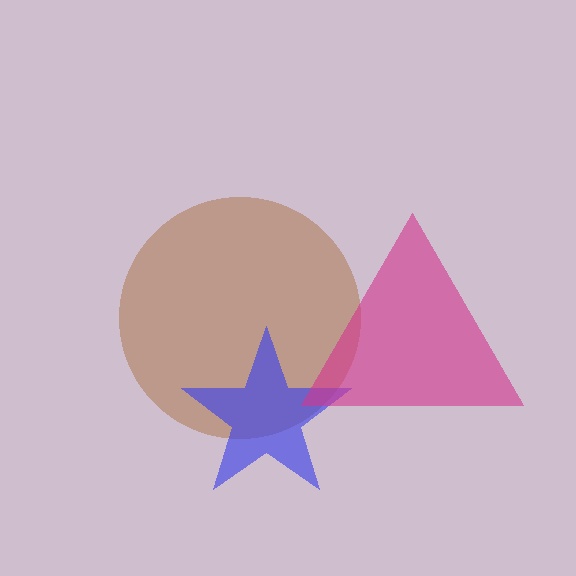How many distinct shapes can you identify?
There are 3 distinct shapes: a brown circle, a blue star, a magenta triangle.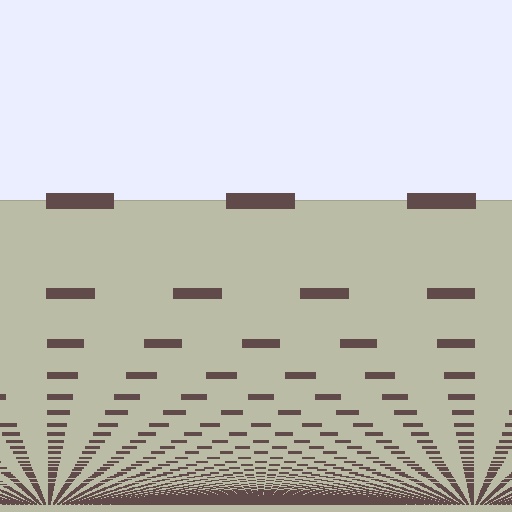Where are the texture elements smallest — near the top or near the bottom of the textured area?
Near the bottom.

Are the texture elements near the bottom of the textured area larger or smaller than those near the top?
Smaller. The gradient is inverted — elements near the bottom are smaller and denser.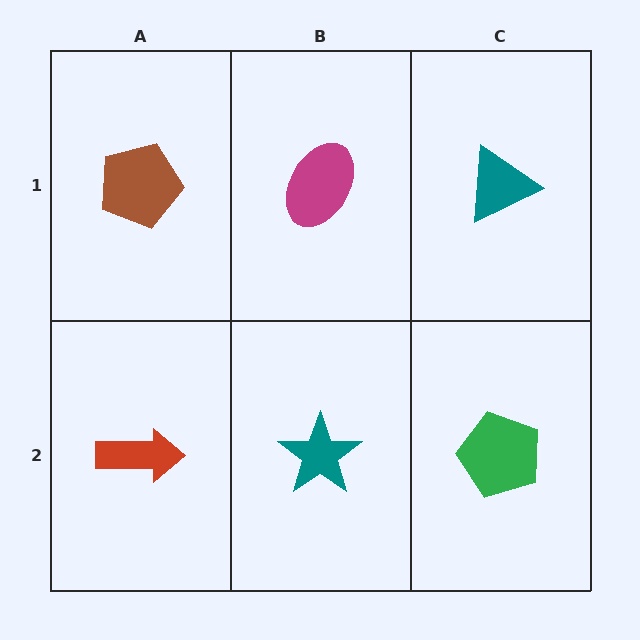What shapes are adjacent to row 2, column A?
A brown pentagon (row 1, column A), a teal star (row 2, column B).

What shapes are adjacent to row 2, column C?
A teal triangle (row 1, column C), a teal star (row 2, column B).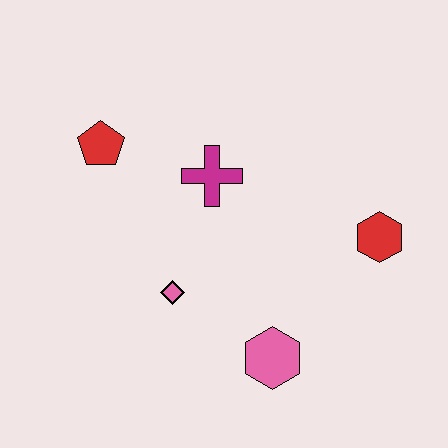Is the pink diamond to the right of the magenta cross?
No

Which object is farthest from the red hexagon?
The red pentagon is farthest from the red hexagon.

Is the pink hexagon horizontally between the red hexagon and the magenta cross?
Yes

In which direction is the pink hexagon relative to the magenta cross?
The pink hexagon is below the magenta cross.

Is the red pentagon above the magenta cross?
Yes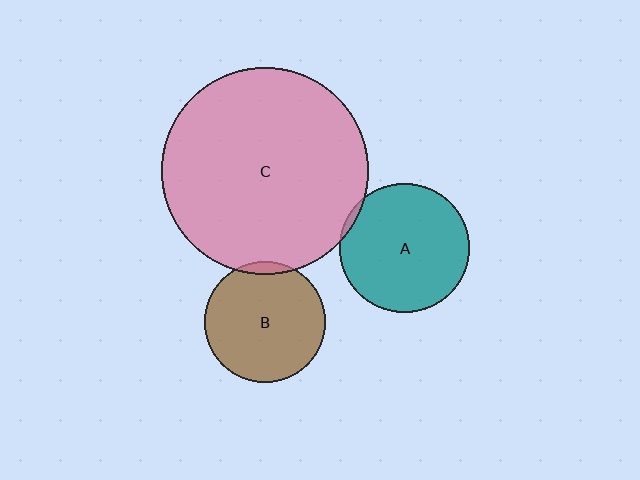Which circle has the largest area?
Circle C (pink).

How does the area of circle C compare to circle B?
Approximately 2.9 times.